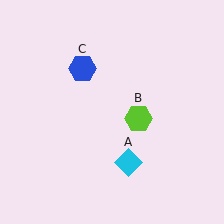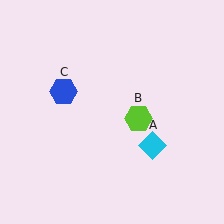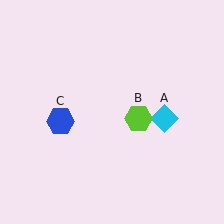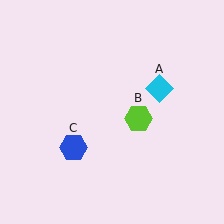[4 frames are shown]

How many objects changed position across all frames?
2 objects changed position: cyan diamond (object A), blue hexagon (object C).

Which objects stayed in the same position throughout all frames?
Lime hexagon (object B) remained stationary.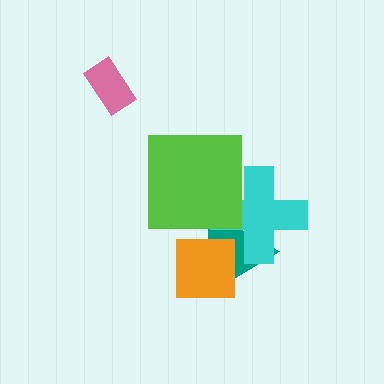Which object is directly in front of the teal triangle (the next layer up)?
The orange square is directly in front of the teal triangle.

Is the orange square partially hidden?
No, no other shape covers it.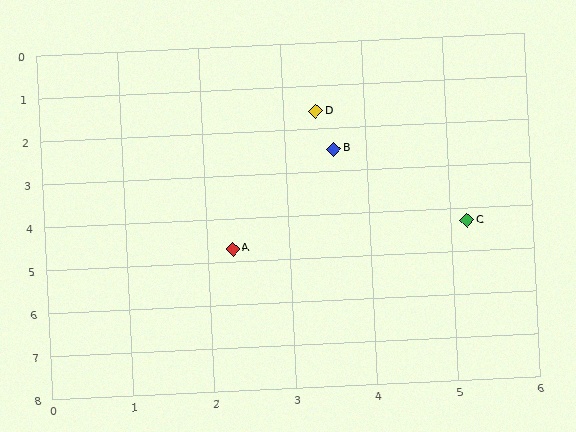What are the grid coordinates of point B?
Point B is at approximately (3.6, 2.5).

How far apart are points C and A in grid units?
Points C and A are about 2.9 grid units apart.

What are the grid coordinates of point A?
Point A is at approximately (2.3, 4.7).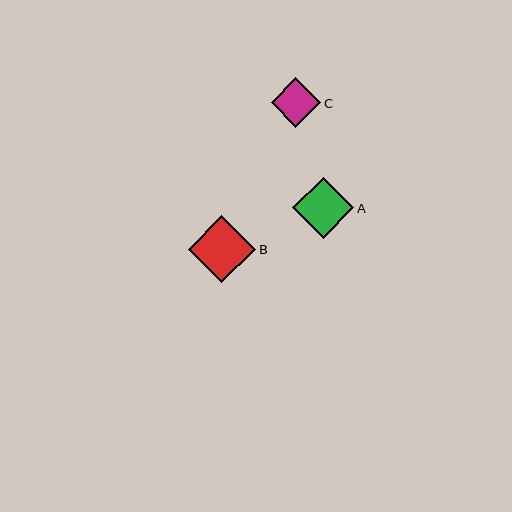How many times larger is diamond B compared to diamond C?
Diamond B is approximately 1.4 times the size of diamond C.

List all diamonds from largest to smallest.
From largest to smallest: B, A, C.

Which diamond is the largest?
Diamond B is the largest with a size of approximately 67 pixels.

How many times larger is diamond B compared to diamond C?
Diamond B is approximately 1.4 times the size of diamond C.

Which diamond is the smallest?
Diamond C is the smallest with a size of approximately 50 pixels.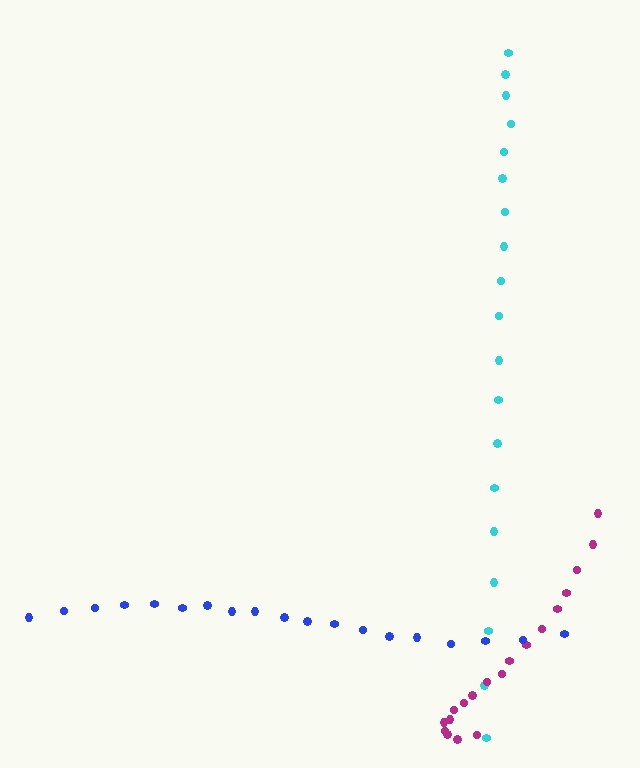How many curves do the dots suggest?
There are 3 distinct paths.